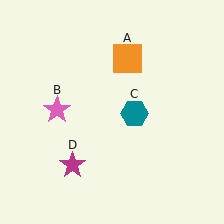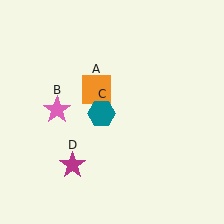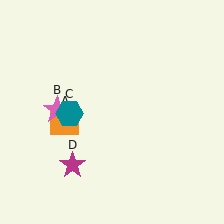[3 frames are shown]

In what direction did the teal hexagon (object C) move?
The teal hexagon (object C) moved left.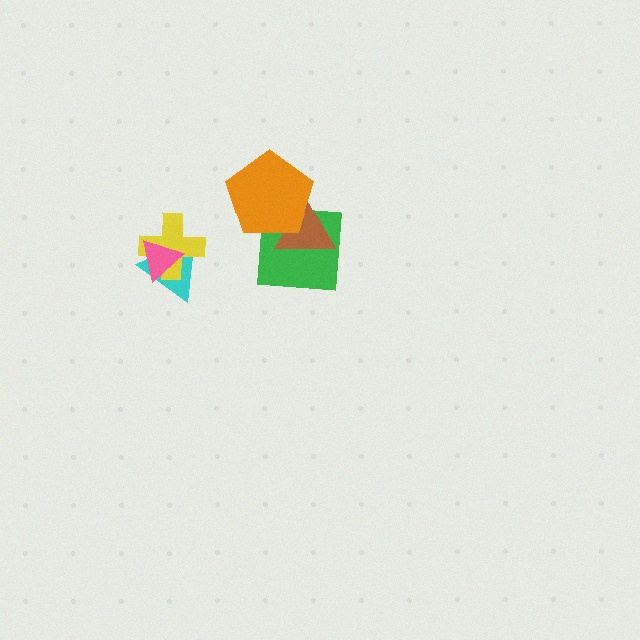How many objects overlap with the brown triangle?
2 objects overlap with the brown triangle.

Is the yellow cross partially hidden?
Yes, it is partially covered by another shape.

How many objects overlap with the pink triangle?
2 objects overlap with the pink triangle.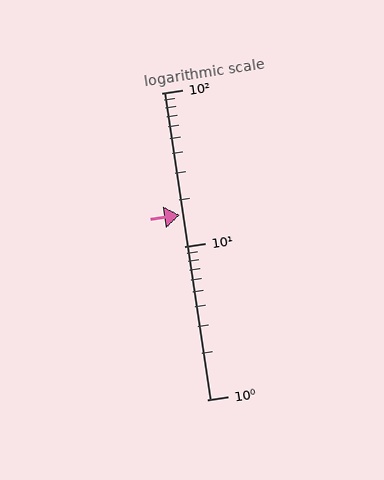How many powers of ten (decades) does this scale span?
The scale spans 2 decades, from 1 to 100.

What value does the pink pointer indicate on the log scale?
The pointer indicates approximately 16.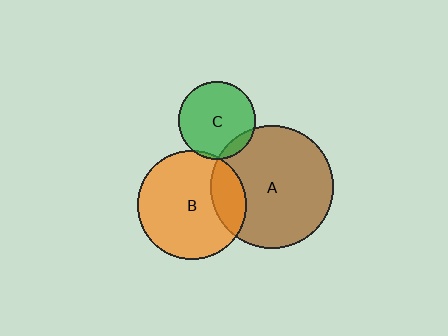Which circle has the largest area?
Circle A (brown).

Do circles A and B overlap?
Yes.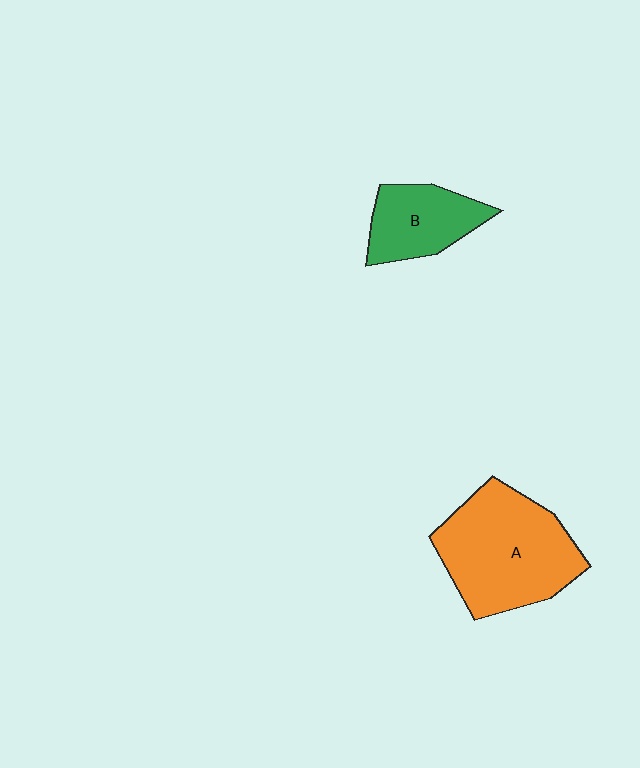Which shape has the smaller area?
Shape B (green).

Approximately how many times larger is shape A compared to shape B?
Approximately 1.9 times.